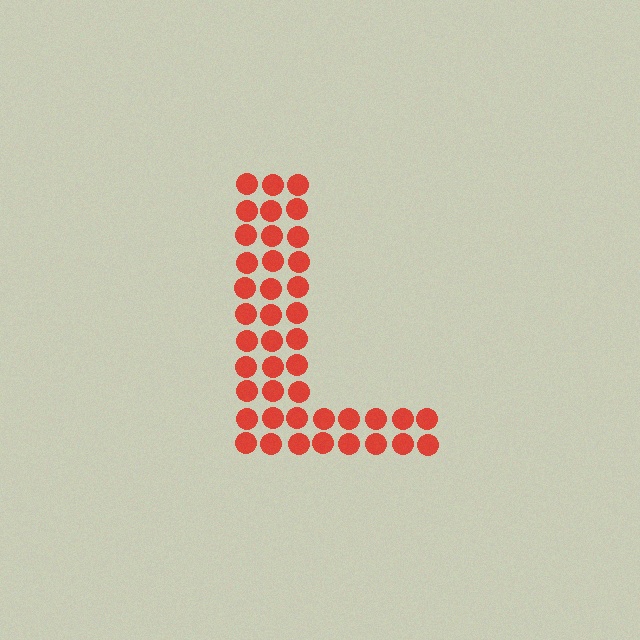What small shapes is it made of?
It is made of small circles.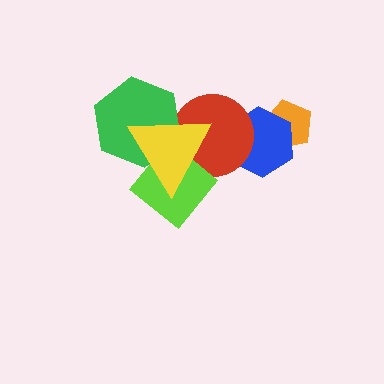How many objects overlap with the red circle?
4 objects overlap with the red circle.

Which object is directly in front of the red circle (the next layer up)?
The green hexagon is directly in front of the red circle.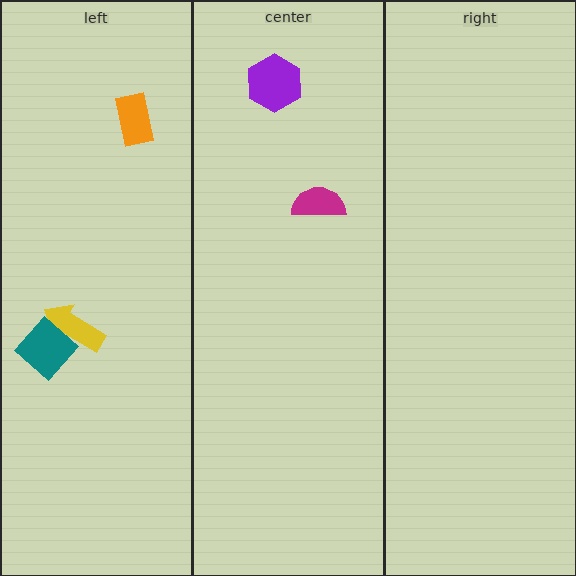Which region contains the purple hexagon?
The center region.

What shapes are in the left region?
The orange rectangle, the yellow arrow, the teal diamond.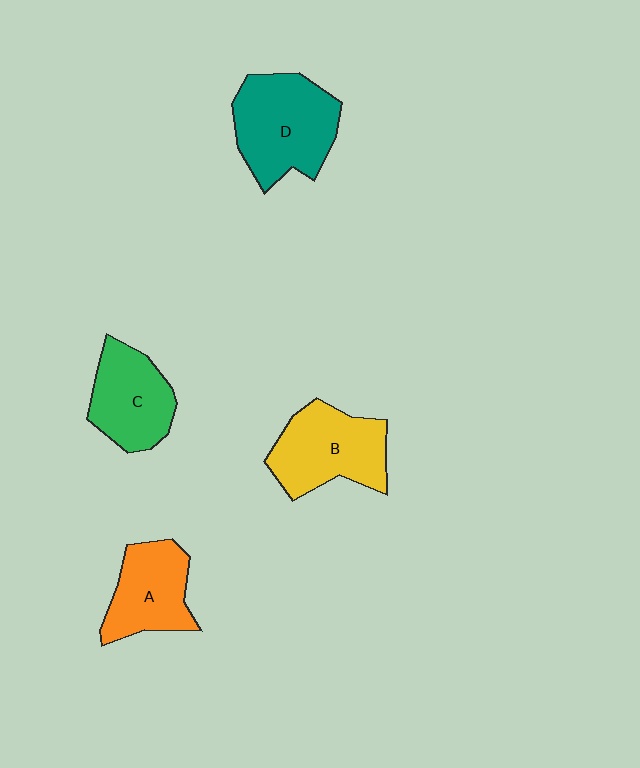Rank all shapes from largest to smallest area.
From largest to smallest: D (teal), B (yellow), C (green), A (orange).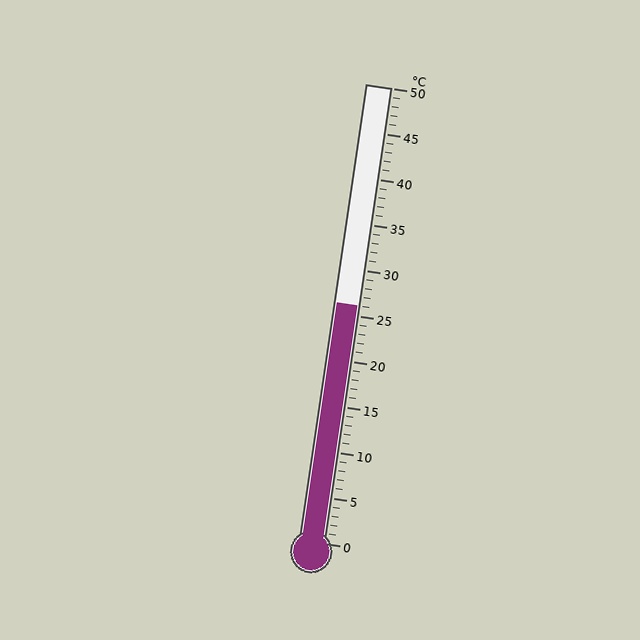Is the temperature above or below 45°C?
The temperature is below 45°C.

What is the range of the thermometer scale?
The thermometer scale ranges from 0°C to 50°C.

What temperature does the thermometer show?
The thermometer shows approximately 26°C.